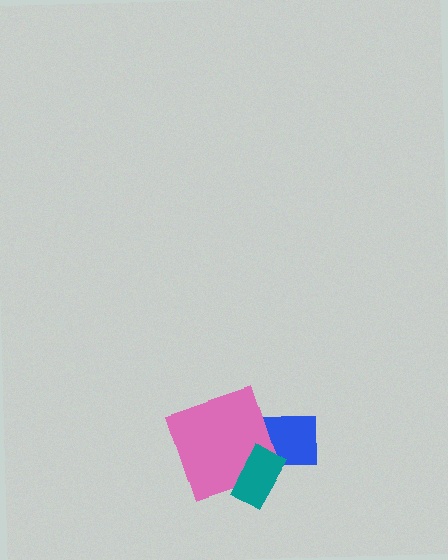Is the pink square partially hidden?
Yes, it is partially covered by another shape.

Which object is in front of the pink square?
The teal rectangle is in front of the pink square.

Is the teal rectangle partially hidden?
No, no other shape covers it.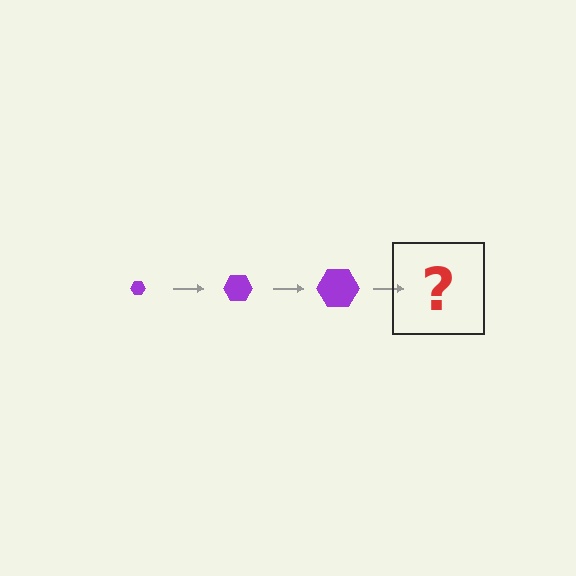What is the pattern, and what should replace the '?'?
The pattern is that the hexagon gets progressively larger each step. The '?' should be a purple hexagon, larger than the previous one.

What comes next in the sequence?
The next element should be a purple hexagon, larger than the previous one.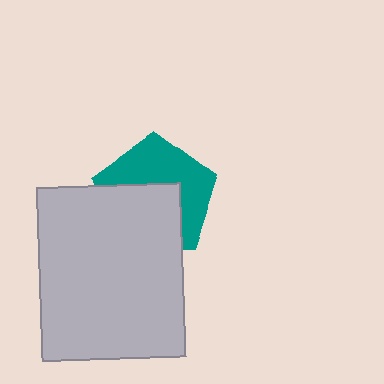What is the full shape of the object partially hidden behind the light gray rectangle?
The partially hidden object is a teal pentagon.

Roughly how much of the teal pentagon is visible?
About half of it is visible (roughly 50%).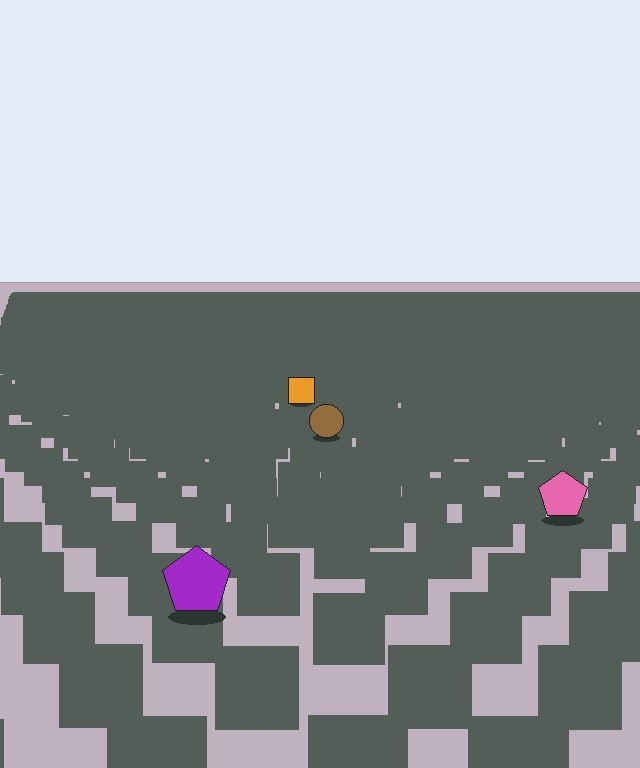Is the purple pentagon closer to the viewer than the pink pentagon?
Yes. The purple pentagon is closer — you can tell from the texture gradient: the ground texture is coarser near it.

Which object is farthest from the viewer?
The orange square is farthest from the viewer. It appears smaller and the ground texture around it is denser.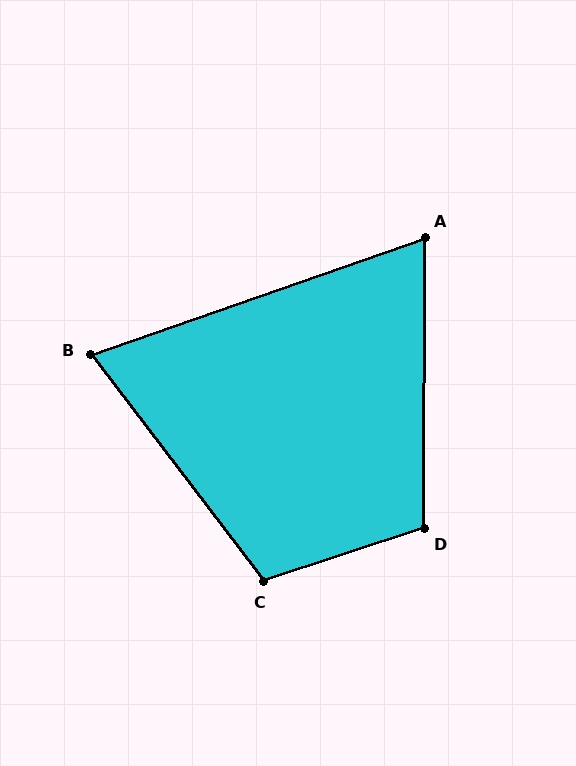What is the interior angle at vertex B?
Approximately 72 degrees (acute).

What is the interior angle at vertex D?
Approximately 108 degrees (obtuse).